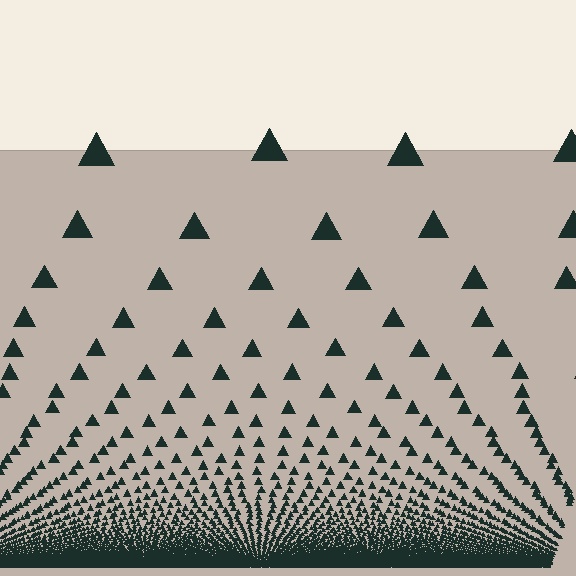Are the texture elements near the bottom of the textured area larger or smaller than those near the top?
Smaller. The gradient is inverted — elements near the bottom are smaller and denser.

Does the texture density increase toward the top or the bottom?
Density increases toward the bottom.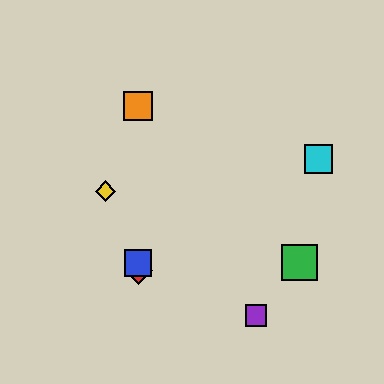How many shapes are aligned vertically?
3 shapes (the red diamond, the blue square, the orange square) are aligned vertically.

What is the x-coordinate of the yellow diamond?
The yellow diamond is at x≈105.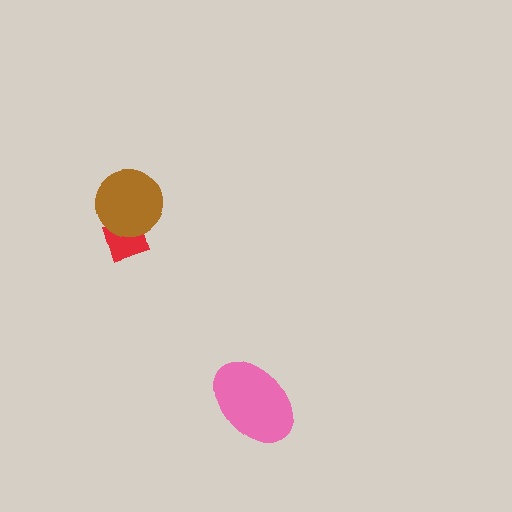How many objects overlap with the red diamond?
1 object overlaps with the red diamond.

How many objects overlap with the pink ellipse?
0 objects overlap with the pink ellipse.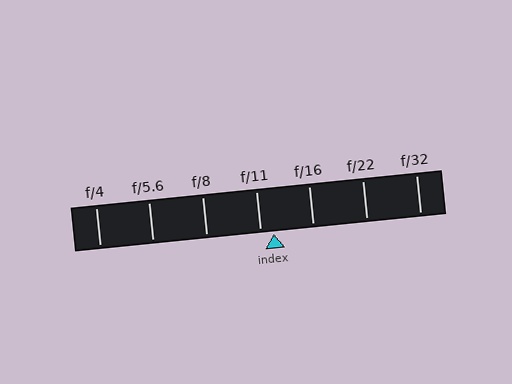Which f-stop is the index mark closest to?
The index mark is closest to f/11.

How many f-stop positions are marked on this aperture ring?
There are 7 f-stop positions marked.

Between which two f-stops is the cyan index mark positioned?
The index mark is between f/11 and f/16.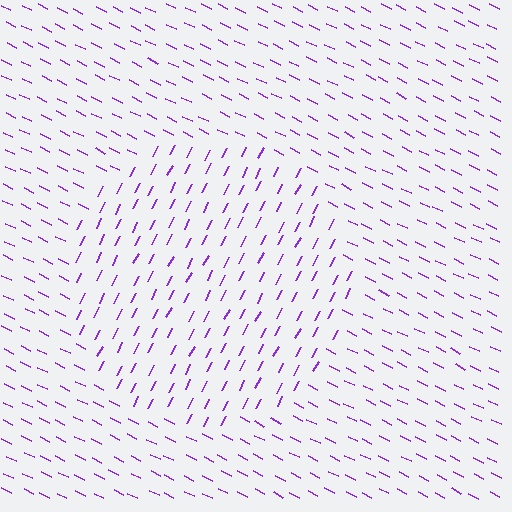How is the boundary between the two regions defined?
The boundary is defined purely by a change in line orientation (approximately 89 degrees difference). All lines are the same color and thickness.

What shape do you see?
I see a circle.